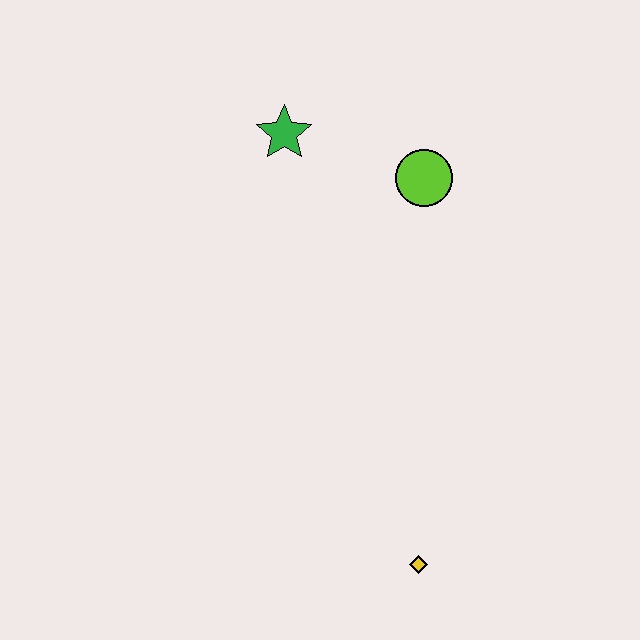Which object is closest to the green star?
The lime circle is closest to the green star.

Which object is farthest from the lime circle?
The yellow diamond is farthest from the lime circle.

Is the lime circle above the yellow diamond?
Yes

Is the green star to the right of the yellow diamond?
No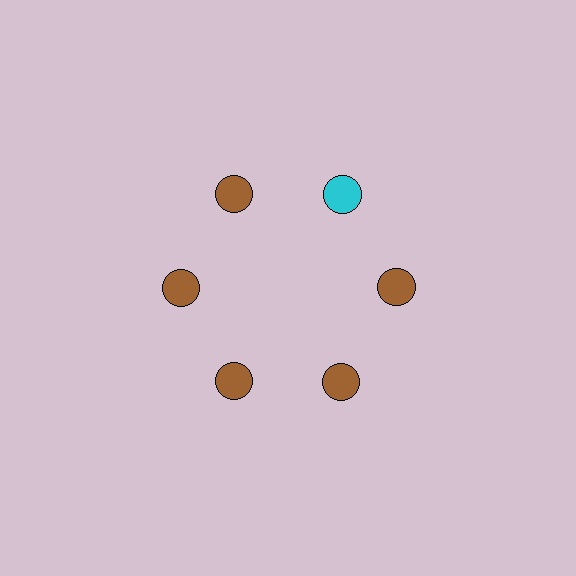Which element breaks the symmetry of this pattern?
The cyan circle at roughly the 1 o'clock position breaks the symmetry. All other shapes are brown circles.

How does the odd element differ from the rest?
It has a different color: cyan instead of brown.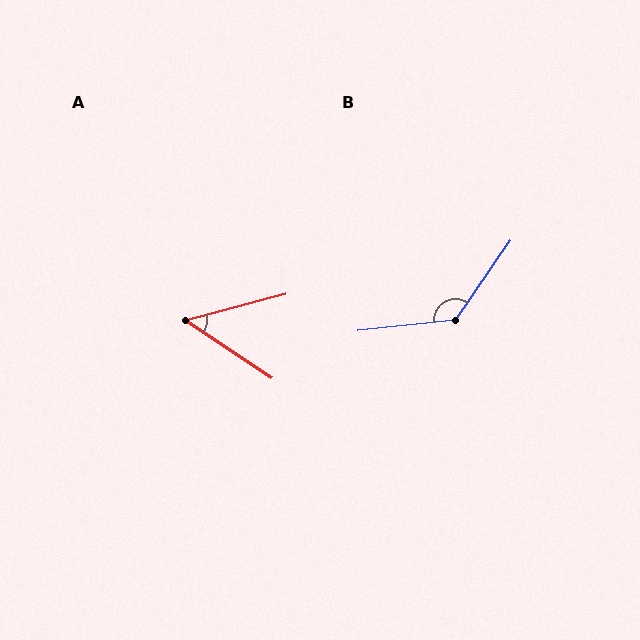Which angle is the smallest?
A, at approximately 48 degrees.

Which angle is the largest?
B, at approximately 131 degrees.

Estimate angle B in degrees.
Approximately 131 degrees.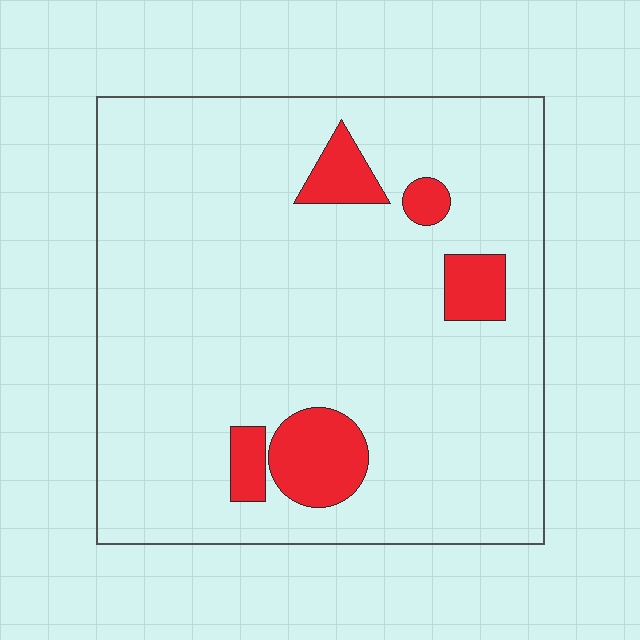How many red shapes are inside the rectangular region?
5.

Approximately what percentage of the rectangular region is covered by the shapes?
Approximately 10%.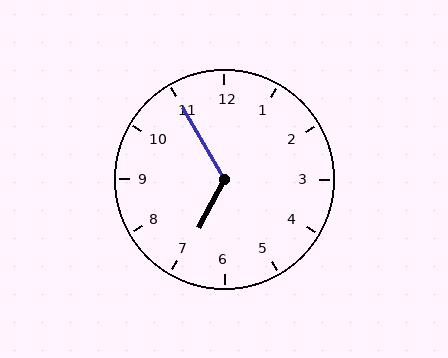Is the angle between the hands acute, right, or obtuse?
It is obtuse.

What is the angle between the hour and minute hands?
Approximately 122 degrees.